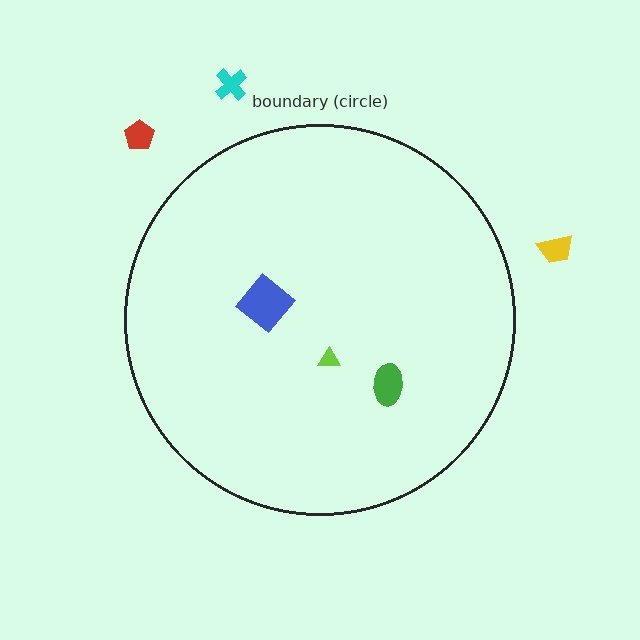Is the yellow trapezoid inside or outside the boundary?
Outside.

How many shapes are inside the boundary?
3 inside, 3 outside.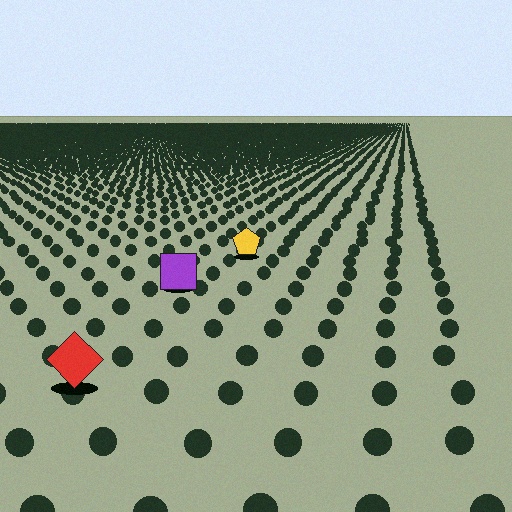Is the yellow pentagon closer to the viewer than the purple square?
No. The purple square is closer — you can tell from the texture gradient: the ground texture is coarser near it.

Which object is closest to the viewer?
The red diamond is closest. The texture marks near it are larger and more spread out.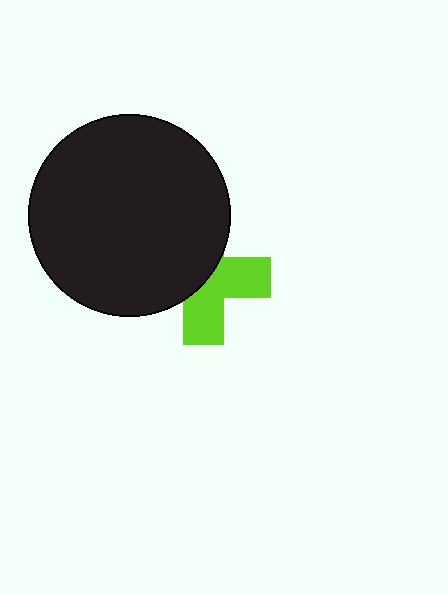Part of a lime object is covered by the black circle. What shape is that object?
It is a cross.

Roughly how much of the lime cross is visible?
About half of it is visible (roughly 48%).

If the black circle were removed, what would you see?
You would see the complete lime cross.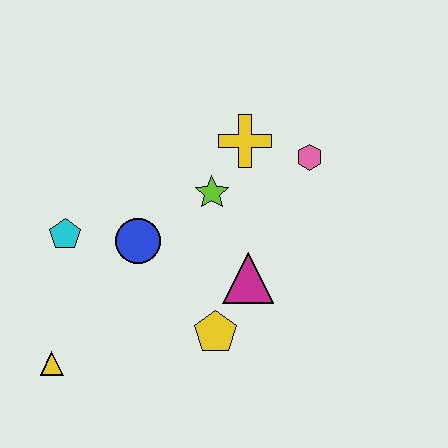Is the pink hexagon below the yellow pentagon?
No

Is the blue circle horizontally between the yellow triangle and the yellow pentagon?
Yes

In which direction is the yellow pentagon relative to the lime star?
The yellow pentagon is below the lime star.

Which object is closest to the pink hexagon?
The yellow cross is closest to the pink hexagon.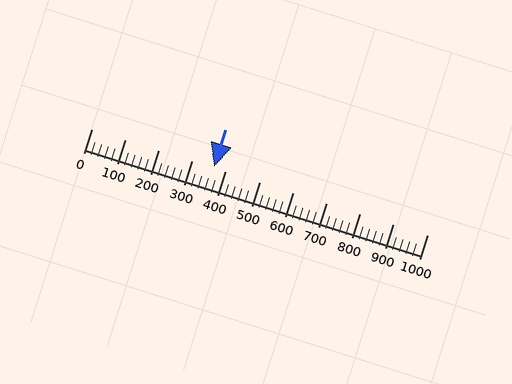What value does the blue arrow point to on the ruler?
The blue arrow points to approximately 365.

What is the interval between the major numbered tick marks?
The major tick marks are spaced 100 units apart.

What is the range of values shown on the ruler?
The ruler shows values from 0 to 1000.